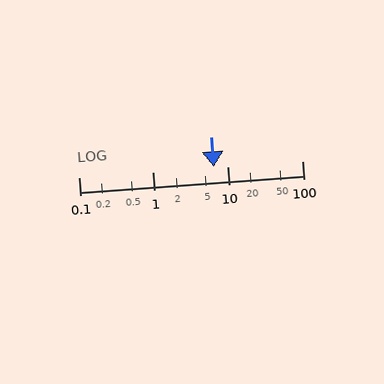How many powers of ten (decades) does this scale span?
The scale spans 3 decades, from 0.1 to 100.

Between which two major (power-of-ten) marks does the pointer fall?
The pointer is between 1 and 10.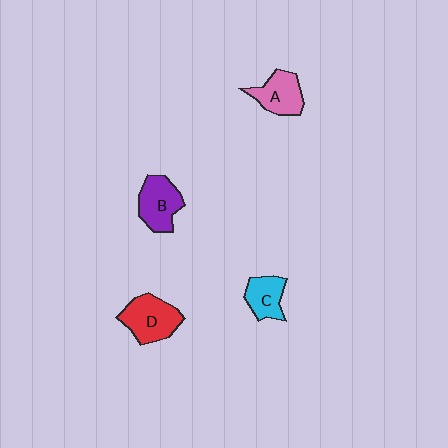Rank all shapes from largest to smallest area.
From largest to smallest: D (red), B (purple), A (pink), C (cyan).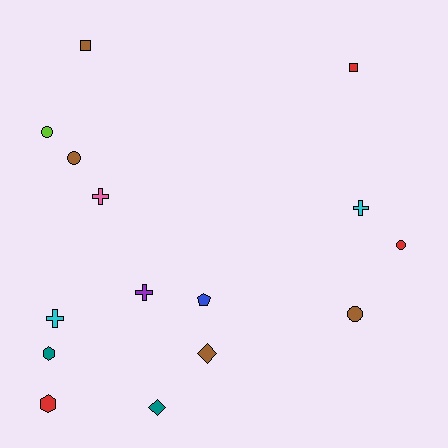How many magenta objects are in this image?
There are no magenta objects.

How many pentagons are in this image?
There is 1 pentagon.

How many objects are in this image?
There are 15 objects.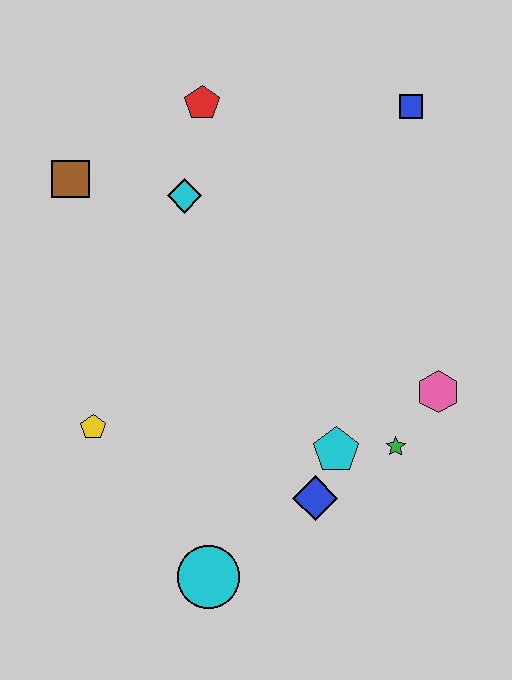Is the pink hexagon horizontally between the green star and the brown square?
No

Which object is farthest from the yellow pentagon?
The blue square is farthest from the yellow pentagon.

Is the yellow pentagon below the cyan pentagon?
No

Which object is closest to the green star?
The cyan pentagon is closest to the green star.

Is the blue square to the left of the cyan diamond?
No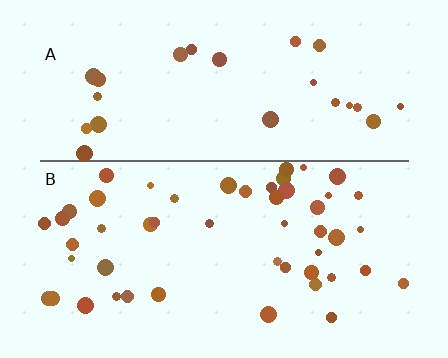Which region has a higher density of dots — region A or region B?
B (the bottom).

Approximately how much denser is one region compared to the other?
Approximately 1.8× — region B over region A.